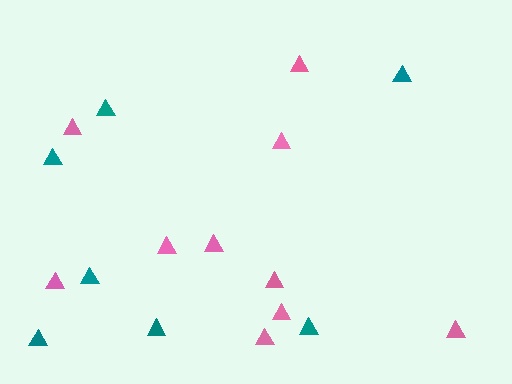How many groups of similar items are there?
There are 2 groups: one group of pink triangles (10) and one group of teal triangles (7).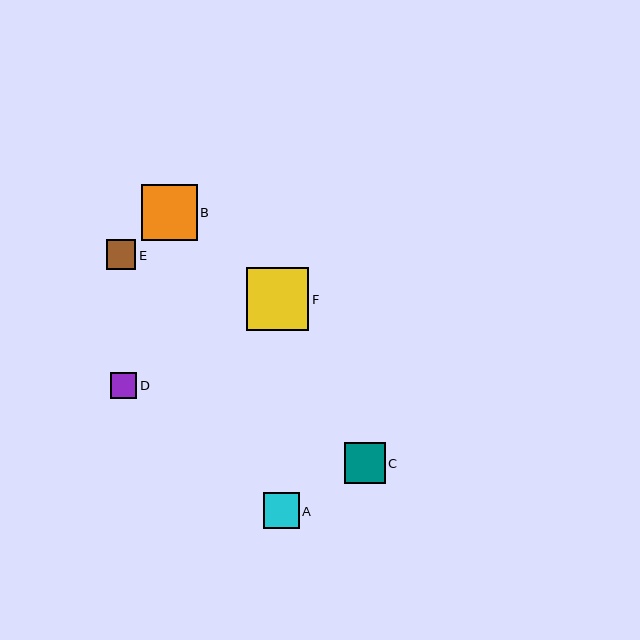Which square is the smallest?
Square D is the smallest with a size of approximately 26 pixels.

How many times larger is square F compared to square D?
Square F is approximately 2.4 times the size of square D.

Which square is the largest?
Square F is the largest with a size of approximately 62 pixels.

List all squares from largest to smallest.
From largest to smallest: F, B, C, A, E, D.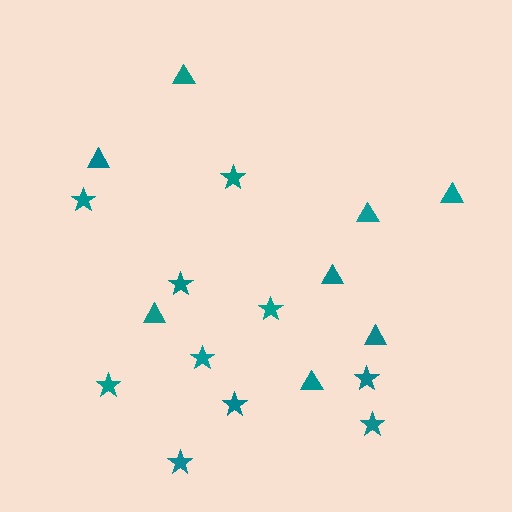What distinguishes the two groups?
There are 2 groups: one group of triangles (8) and one group of stars (10).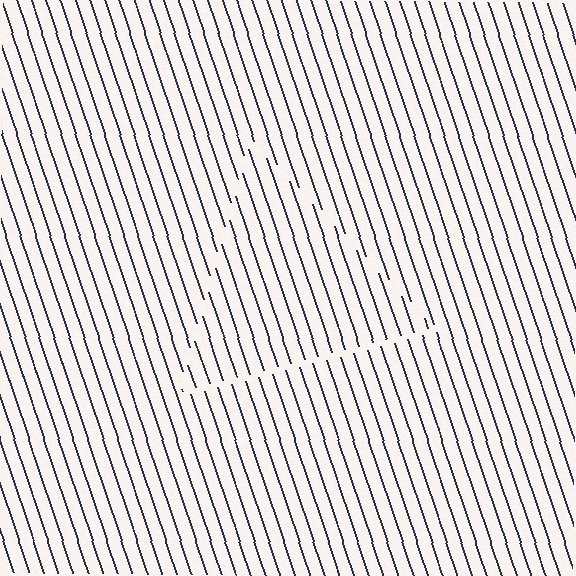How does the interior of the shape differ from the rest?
The interior of the shape contains the same grating, shifted by half a period — the contour is defined by the phase discontinuity where line-ends from the inner and outer gratings abut.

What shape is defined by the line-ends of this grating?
An illusory triangle. The interior of the shape contains the same grating, shifted by half a period — the contour is defined by the phase discontinuity where line-ends from the inner and outer gratings abut.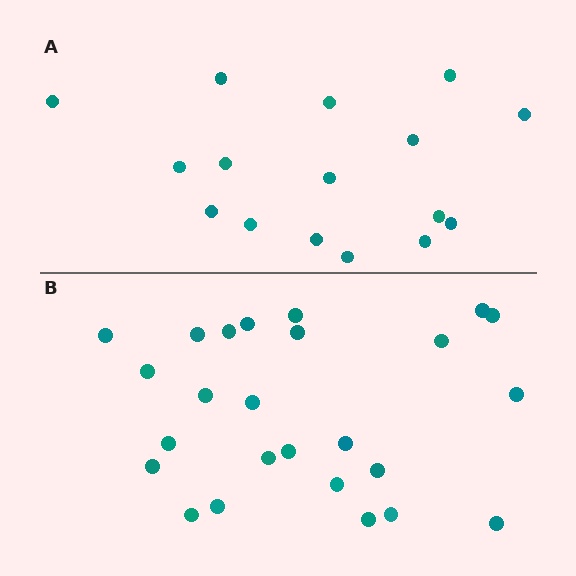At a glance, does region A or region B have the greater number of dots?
Region B (the bottom region) has more dots.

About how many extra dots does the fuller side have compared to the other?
Region B has roughly 8 or so more dots than region A.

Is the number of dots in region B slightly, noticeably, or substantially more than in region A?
Region B has substantially more. The ratio is roughly 1.6 to 1.